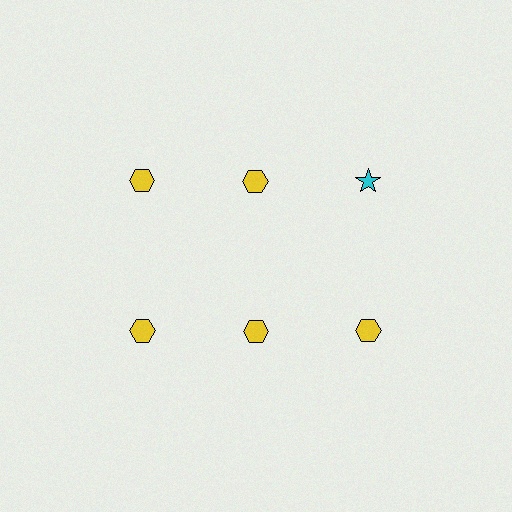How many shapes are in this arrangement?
There are 6 shapes arranged in a grid pattern.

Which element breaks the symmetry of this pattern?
The cyan star in the top row, center column breaks the symmetry. All other shapes are yellow hexagons.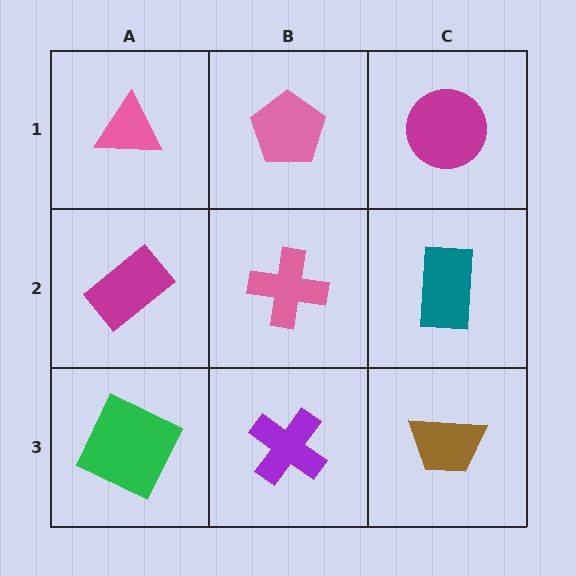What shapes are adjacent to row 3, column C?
A teal rectangle (row 2, column C), a purple cross (row 3, column B).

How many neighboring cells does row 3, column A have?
2.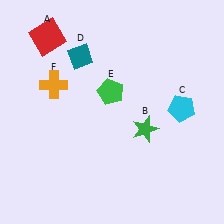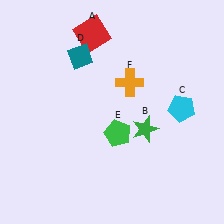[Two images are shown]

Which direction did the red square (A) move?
The red square (A) moved right.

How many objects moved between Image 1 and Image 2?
3 objects moved between the two images.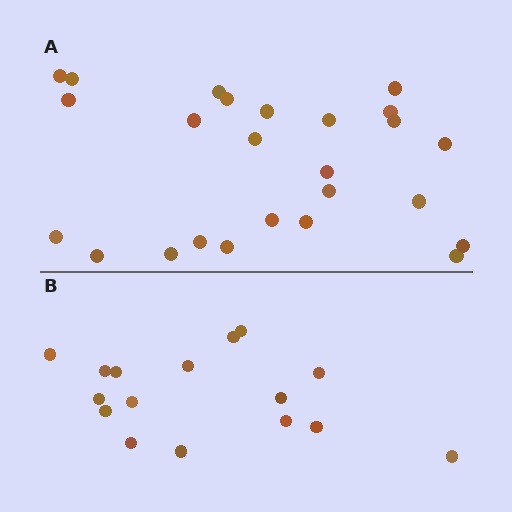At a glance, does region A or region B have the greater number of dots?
Region A (the top region) has more dots.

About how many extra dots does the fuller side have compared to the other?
Region A has roughly 8 or so more dots than region B.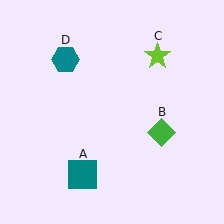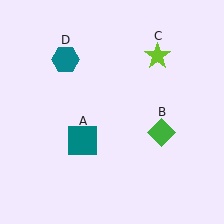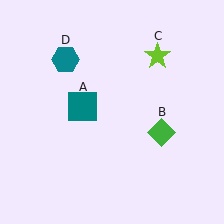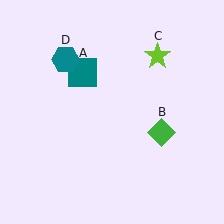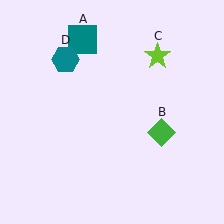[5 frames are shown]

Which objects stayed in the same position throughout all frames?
Green diamond (object B) and lime star (object C) and teal hexagon (object D) remained stationary.